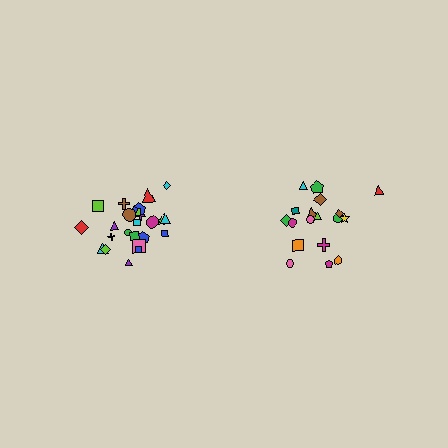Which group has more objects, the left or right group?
The left group.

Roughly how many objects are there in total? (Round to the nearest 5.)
Roughly 45 objects in total.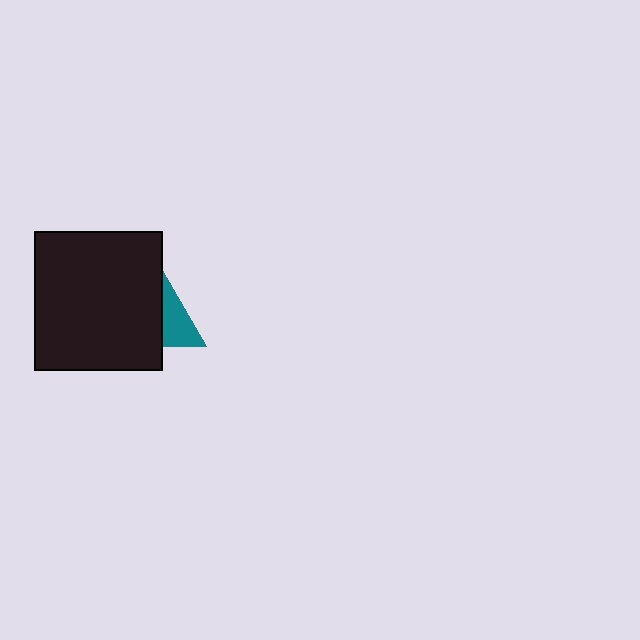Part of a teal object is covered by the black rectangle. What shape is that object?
It is a triangle.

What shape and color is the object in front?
The object in front is a black rectangle.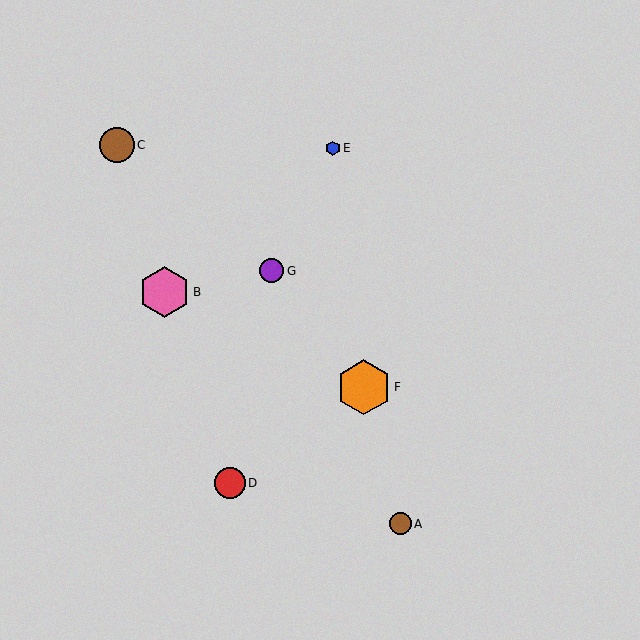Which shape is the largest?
The orange hexagon (labeled F) is the largest.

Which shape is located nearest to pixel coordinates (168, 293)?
The pink hexagon (labeled B) at (164, 292) is nearest to that location.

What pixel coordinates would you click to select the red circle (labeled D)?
Click at (230, 483) to select the red circle D.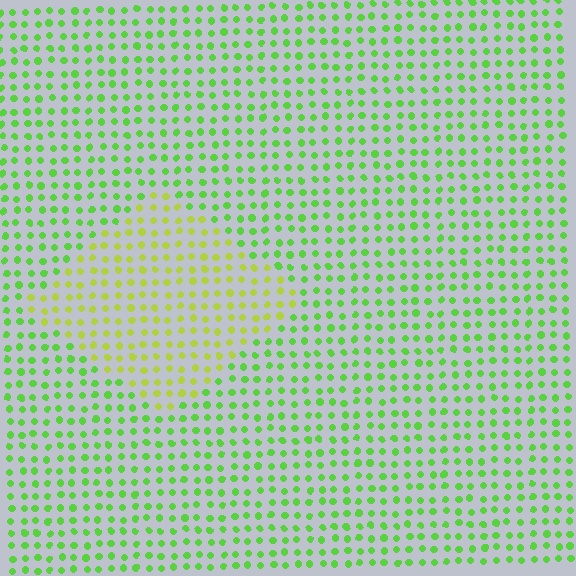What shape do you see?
I see a diamond.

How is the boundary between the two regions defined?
The boundary is defined purely by a slight shift in hue (about 36 degrees). Spacing, size, and orientation are identical on both sides.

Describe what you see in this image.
The image is filled with small lime elements in a uniform arrangement. A diamond-shaped region is visible where the elements are tinted to a slightly different hue, forming a subtle color boundary.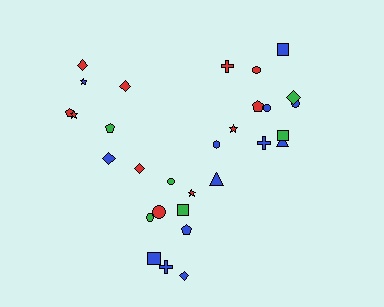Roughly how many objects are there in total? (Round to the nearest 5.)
Roughly 30 objects in total.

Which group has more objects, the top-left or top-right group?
The top-right group.